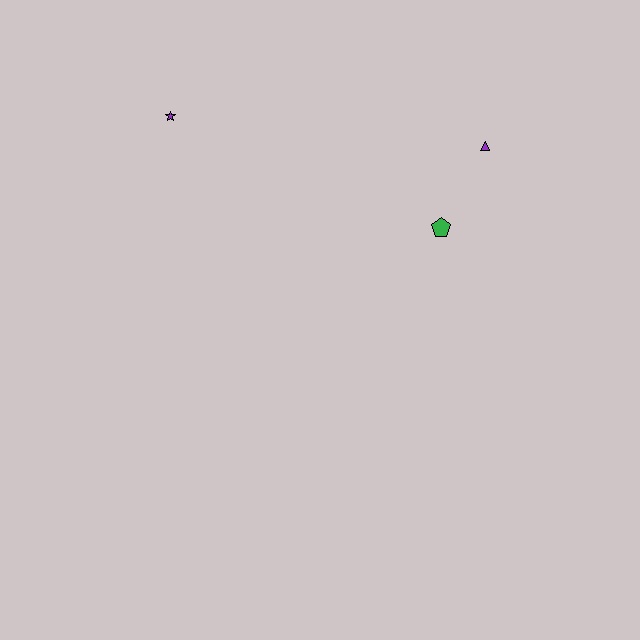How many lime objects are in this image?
There are no lime objects.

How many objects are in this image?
There are 3 objects.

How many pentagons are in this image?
There is 1 pentagon.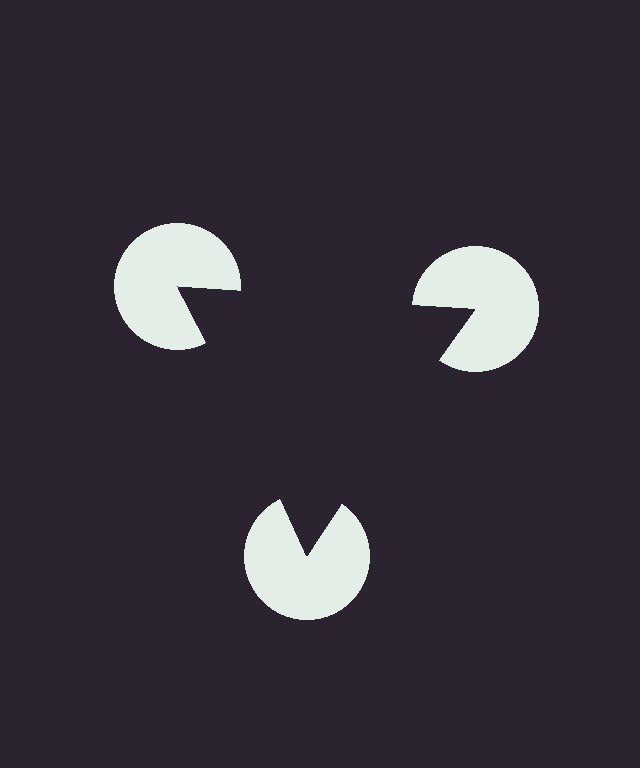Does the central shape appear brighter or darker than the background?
It typically appears slightly darker than the background, even though no actual brightness change is drawn.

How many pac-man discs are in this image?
There are 3 — one at each vertex of the illusory triangle.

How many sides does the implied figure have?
3 sides.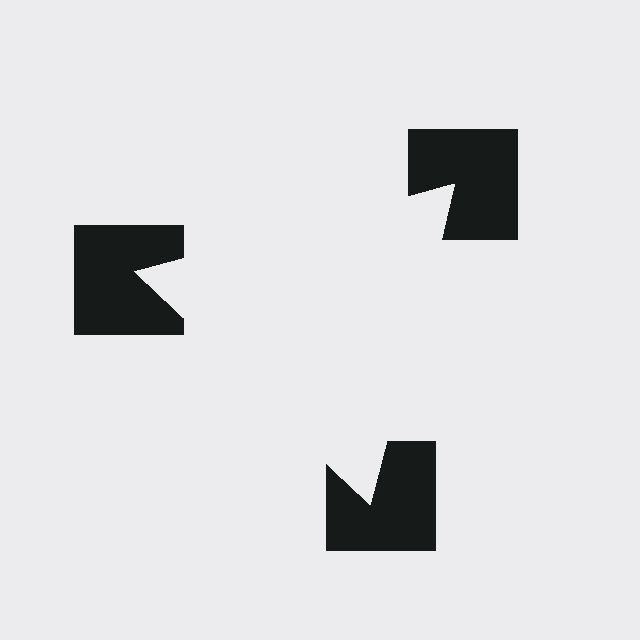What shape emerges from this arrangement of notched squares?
An illusory triangle — its edges are inferred from the aligned wedge cuts in the notched squares, not physically drawn.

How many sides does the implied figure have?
3 sides.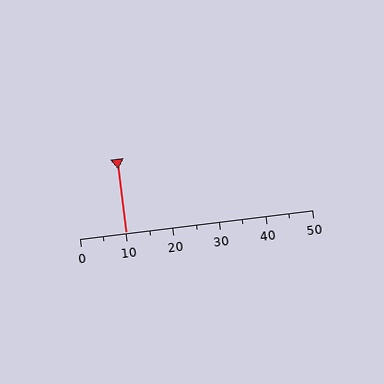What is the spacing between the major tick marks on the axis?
The major ticks are spaced 10 apart.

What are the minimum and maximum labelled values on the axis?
The axis runs from 0 to 50.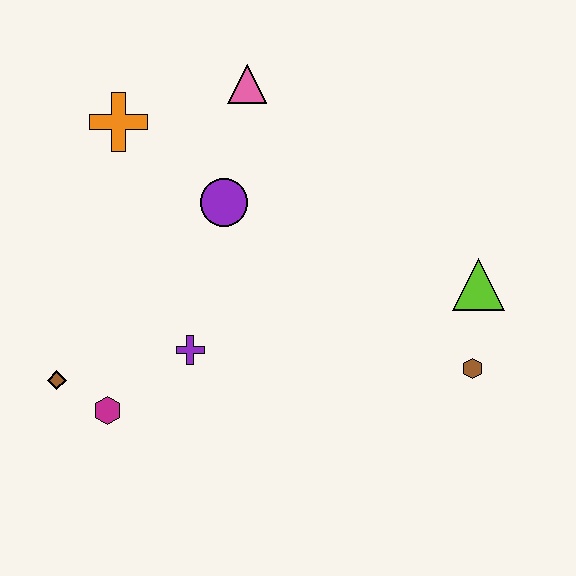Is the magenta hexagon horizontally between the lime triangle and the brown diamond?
Yes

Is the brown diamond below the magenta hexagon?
No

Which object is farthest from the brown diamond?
The lime triangle is farthest from the brown diamond.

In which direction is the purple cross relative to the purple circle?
The purple cross is below the purple circle.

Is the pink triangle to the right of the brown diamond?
Yes